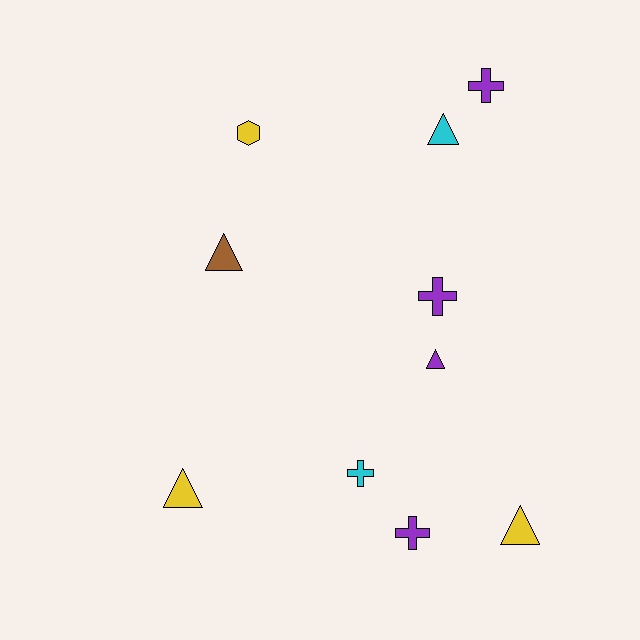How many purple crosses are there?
There are 3 purple crosses.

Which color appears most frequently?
Purple, with 4 objects.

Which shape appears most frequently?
Triangle, with 5 objects.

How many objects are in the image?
There are 10 objects.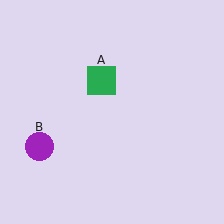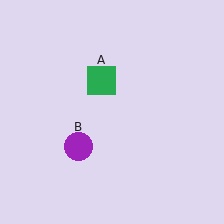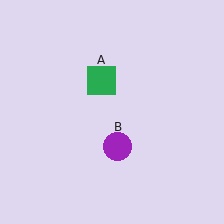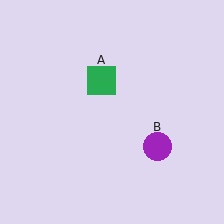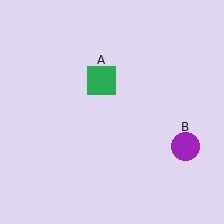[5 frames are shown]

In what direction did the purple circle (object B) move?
The purple circle (object B) moved right.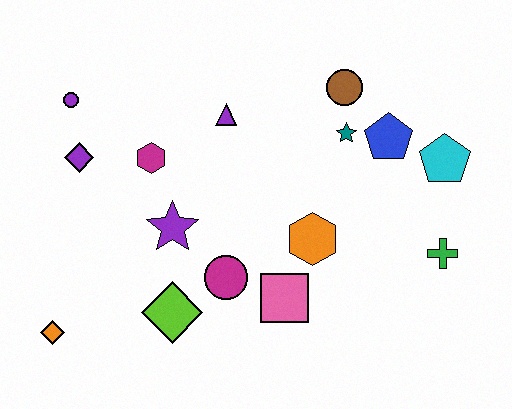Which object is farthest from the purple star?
The cyan pentagon is farthest from the purple star.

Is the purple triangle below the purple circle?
Yes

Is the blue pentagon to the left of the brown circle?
No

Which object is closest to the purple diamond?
The purple circle is closest to the purple diamond.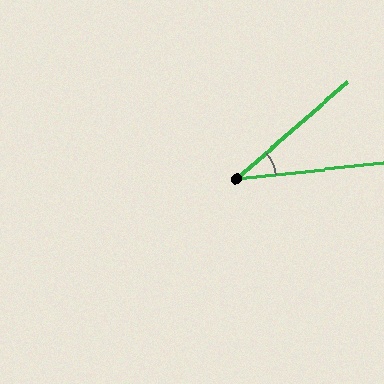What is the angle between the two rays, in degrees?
Approximately 35 degrees.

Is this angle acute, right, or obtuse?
It is acute.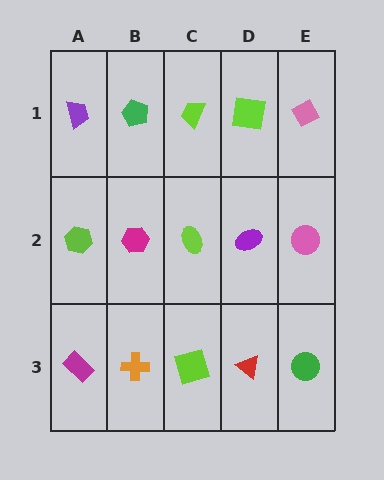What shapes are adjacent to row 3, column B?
A magenta hexagon (row 2, column B), a magenta rectangle (row 3, column A), a lime square (row 3, column C).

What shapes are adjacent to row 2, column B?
A green pentagon (row 1, column B), an orange cross (row 3, column B), a lime hexagon (row 2, column A), a lime ellipse (row 2, column C).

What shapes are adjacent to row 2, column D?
A lime square (row 1, column D), a red triangle (row 3, column D), a lime ellipse (row 2, column C), a pink circle (row 2, column E).